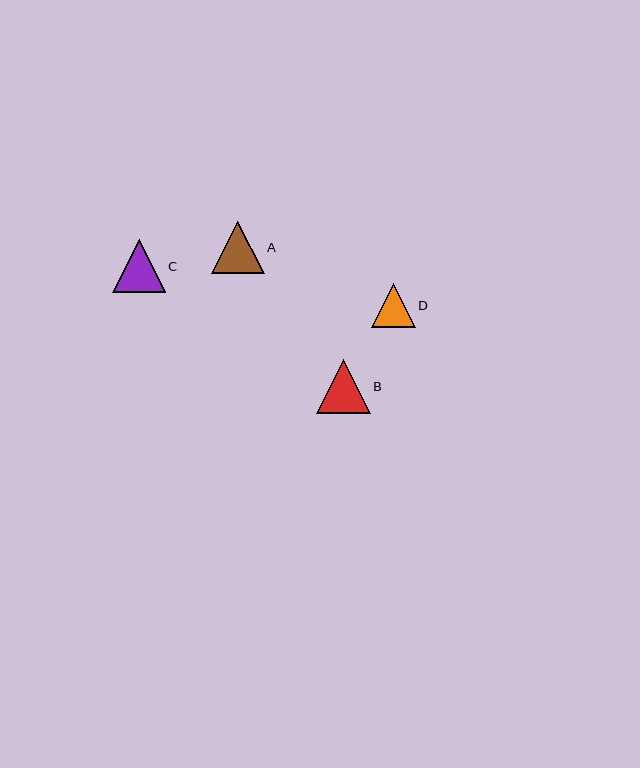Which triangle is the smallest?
Triangle D is the smallest with a size of approximately 44 pixels.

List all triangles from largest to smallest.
From largest to smallest: B, C, A, D.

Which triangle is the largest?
Triangle B is the largest with a size of approximately 54 pixels.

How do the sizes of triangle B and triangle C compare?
Triangle B and triangle C are approximately the same size.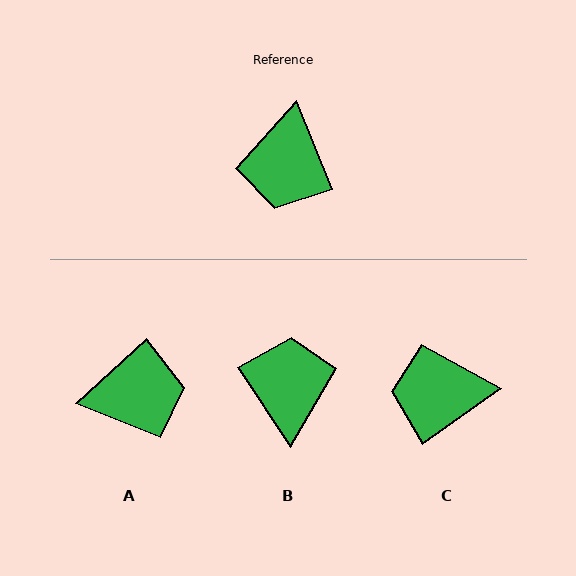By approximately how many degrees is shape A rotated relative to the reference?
Approximately 110 degrees counter-clockwise.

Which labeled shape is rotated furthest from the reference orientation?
B, about 169 degrees away.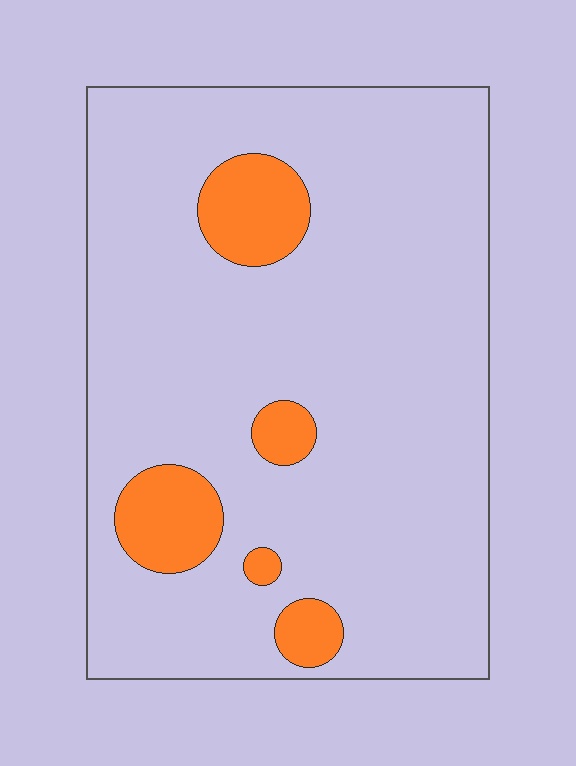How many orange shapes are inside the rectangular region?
5.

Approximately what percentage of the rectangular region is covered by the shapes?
Approximately 10%.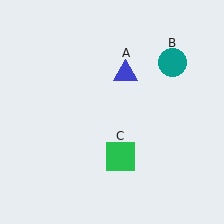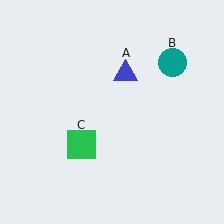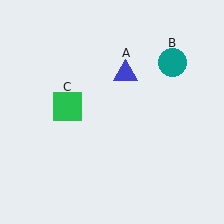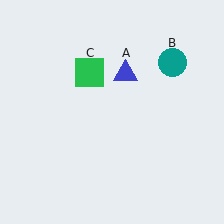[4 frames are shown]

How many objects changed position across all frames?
1 object changed position: green square (object C).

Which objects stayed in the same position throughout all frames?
Blue triangle (object A) and teal circle (object B) remained stationary.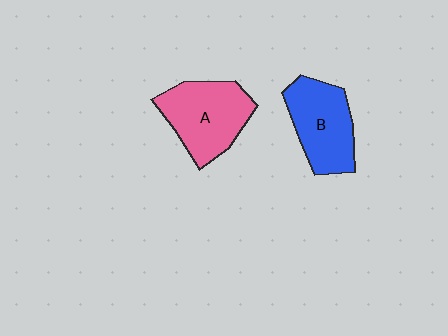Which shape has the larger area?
Shape A (pink).